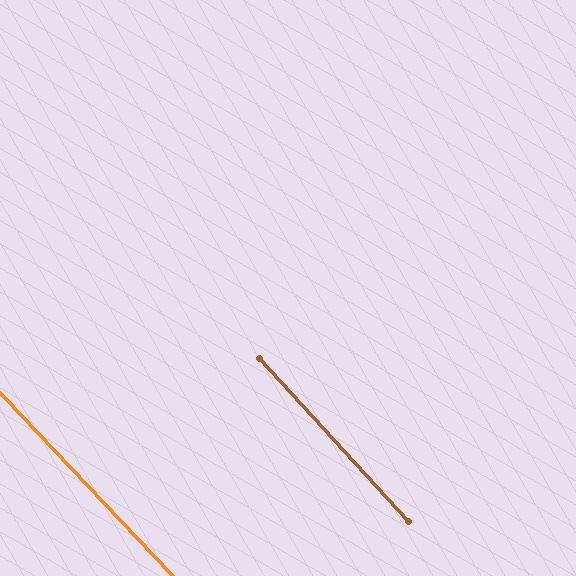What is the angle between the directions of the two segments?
Approximately 1 degree.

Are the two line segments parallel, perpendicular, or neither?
Parallel — their directions differ by only 1.1°.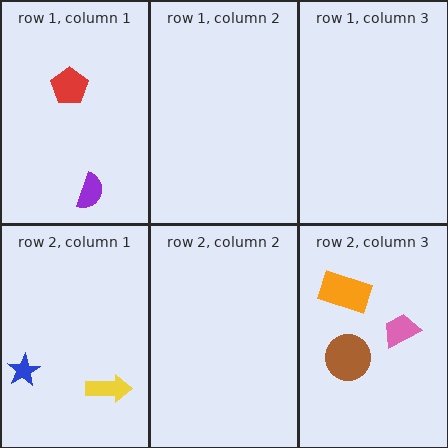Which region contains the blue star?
The row 2, column 1 region.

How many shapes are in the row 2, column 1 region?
2.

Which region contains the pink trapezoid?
The row 2, column 3 region.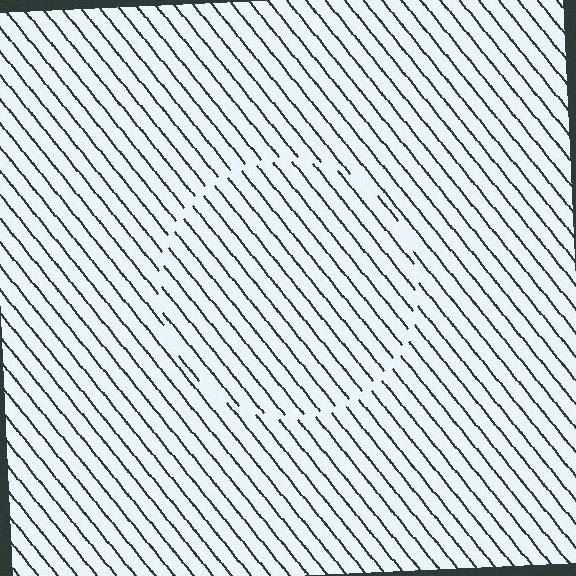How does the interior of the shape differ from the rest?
The interior of the shape contains the same grating, shifted by half a period — the contour is defined by the phase discontinuity where line-ends from the inner and outer gratings abut.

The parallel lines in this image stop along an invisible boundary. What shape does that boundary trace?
An illusory circle. The interior of the shape contains the same grating, shifted by half a period — the contour is defined by the phase discontinuity where line-ends from the inner and outer gratings abut.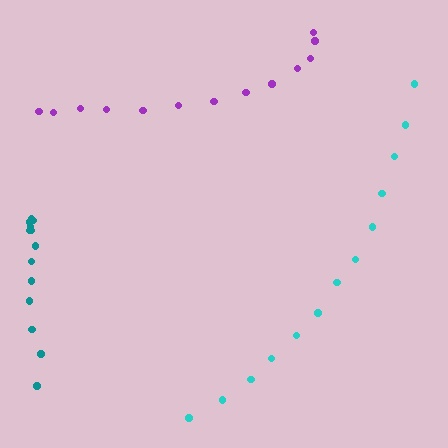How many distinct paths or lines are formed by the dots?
There are 3 distinct paths.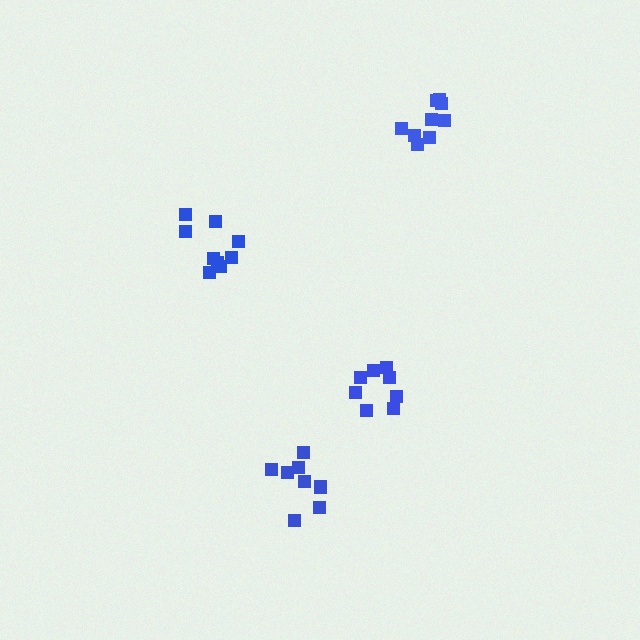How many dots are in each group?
Group 1: 8 dots, Group 2: 8 dots, Group 3: 9 dots, Group 4: 9 dots (34 total).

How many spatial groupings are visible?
There are 4 spatial groupings.